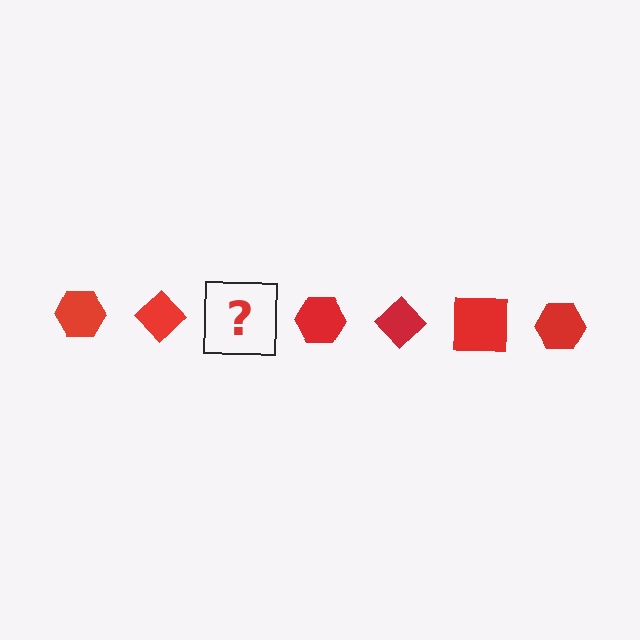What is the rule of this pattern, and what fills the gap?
The rule is that the pattern cycles through hexagon, diamond, square shapes in red. The gap should be filled with a red square.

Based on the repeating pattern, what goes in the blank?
The blank should be a red square.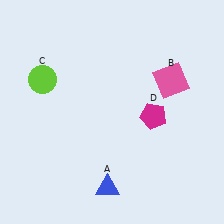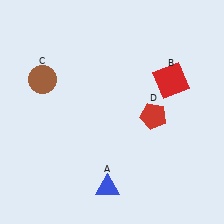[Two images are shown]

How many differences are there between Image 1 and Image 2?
There are 3 differences between the two images.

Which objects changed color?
B changed from pink to red. C changed from lime to brown. D changed from magenta to red.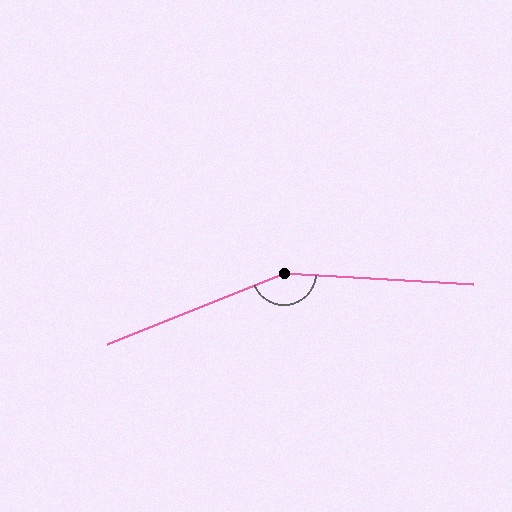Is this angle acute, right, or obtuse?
It is obtuse.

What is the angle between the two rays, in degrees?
Approximately 155 degrees.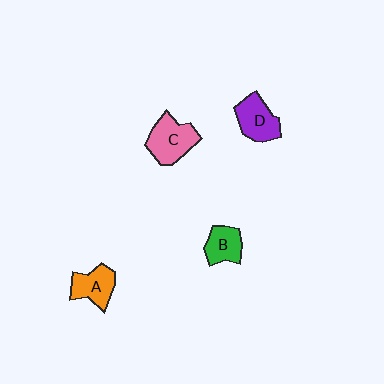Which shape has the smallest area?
Shape B (green).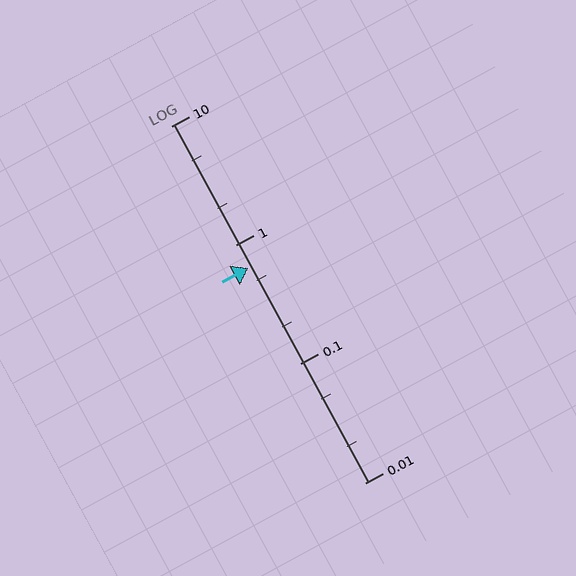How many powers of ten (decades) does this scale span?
The scale spans 3 decades, from 0.01 to 10.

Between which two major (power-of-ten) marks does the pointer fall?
The pointer is between 0.1 and 1.